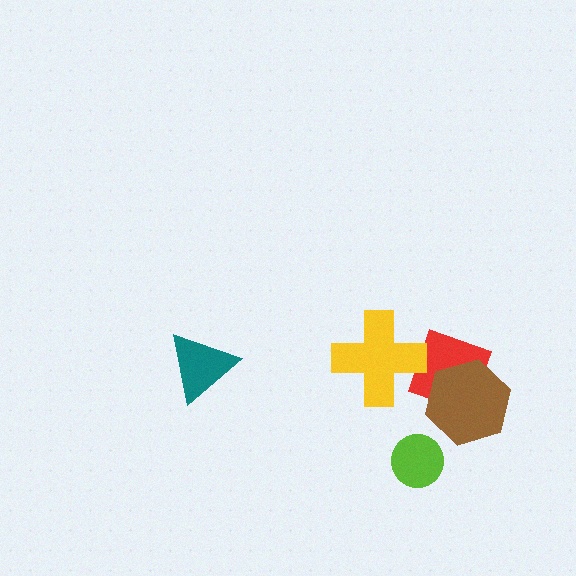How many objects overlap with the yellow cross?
1 object overlaps with the yellow cross.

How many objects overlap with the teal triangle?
0 objects overlap with the teal triangle.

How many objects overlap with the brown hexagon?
1 object overlaps with the brown hexagon.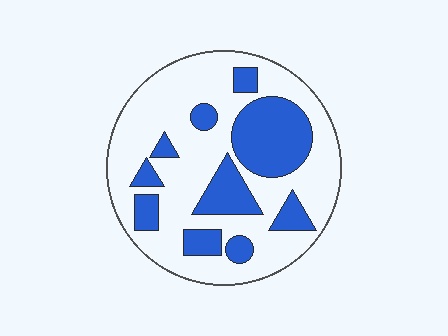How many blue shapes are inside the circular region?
10.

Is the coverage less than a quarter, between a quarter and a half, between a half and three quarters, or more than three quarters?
Between a quarter and a half.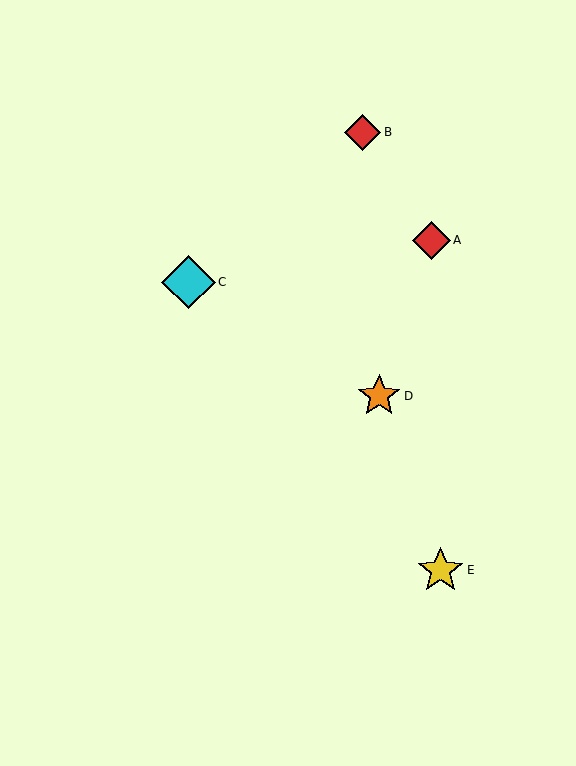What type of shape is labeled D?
Shape D is an orange star.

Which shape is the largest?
The cyan diamond (labeled C) is the largest.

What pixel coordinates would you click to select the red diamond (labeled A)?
Click at (431, 241) to select the red diamond A.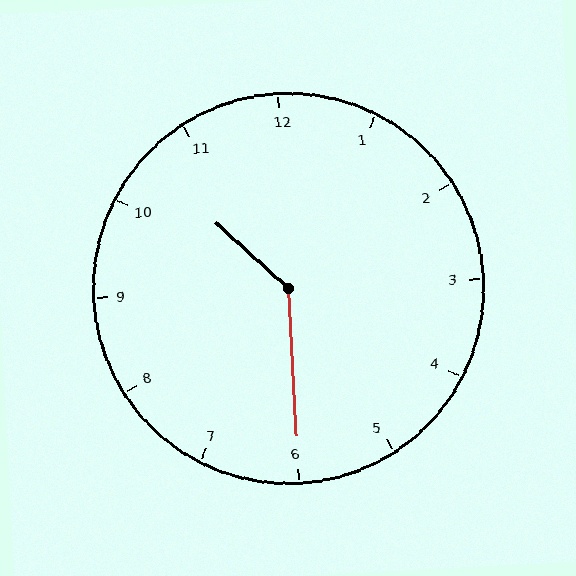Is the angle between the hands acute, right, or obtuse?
It is obtuse.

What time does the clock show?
10:30.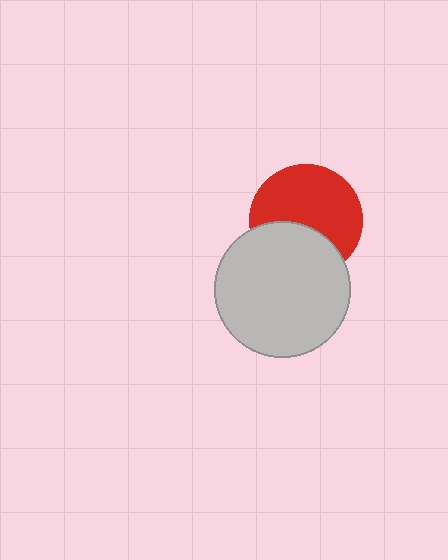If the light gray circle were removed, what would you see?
You would see the complete red circle.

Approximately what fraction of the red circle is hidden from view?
Roughly 36% of the red circle is hidden behind the light gray circle.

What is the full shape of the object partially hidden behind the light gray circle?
The partially hidden object is a red circle.